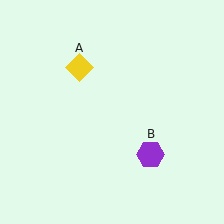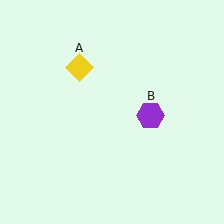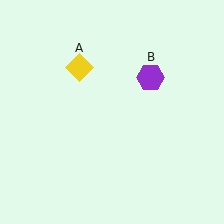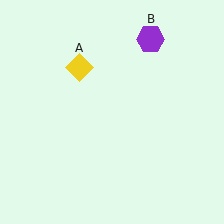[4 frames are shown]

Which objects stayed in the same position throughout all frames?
Yellow diamond (object A) remained stationary.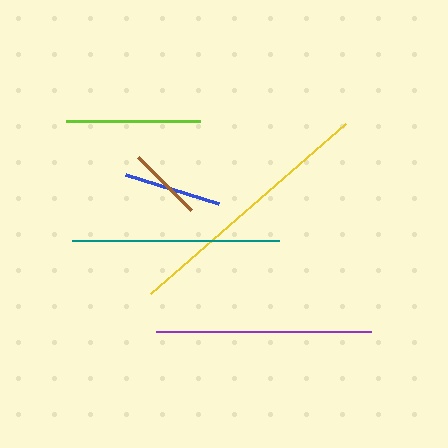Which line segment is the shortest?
The brown line is the shortest at approximately 75 pixels.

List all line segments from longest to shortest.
From longest to shortest: yellow, purple, teal, lime, blue, brown.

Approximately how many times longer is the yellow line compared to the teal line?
The yellow line is approximately 1.2 times the length of the teal line.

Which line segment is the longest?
The yellow line is the longest at approximately 258 pixels.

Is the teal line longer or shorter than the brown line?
The teal line is longer than the brown line.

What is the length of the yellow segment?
The yellow segment is approximately 258 pixels long.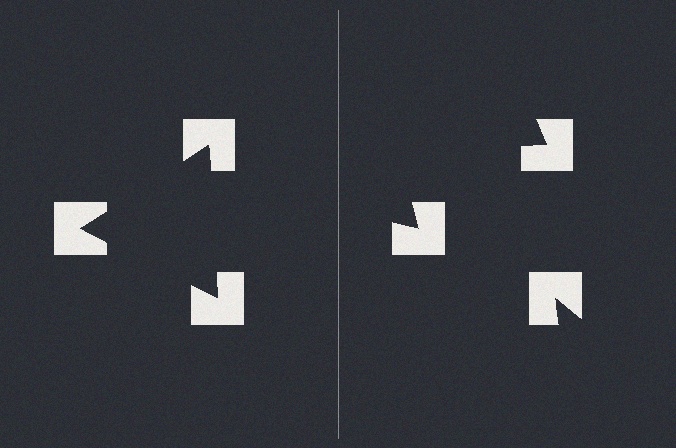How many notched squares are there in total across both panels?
6 — 3 on each side.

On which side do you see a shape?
An illusory triangle appears on the left side. On the right side the wedge cuts are rotated, so no coherent shape forms.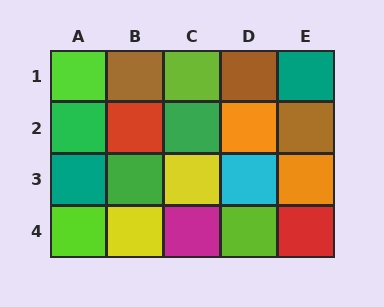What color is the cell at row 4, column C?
Magenta.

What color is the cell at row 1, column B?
Brown.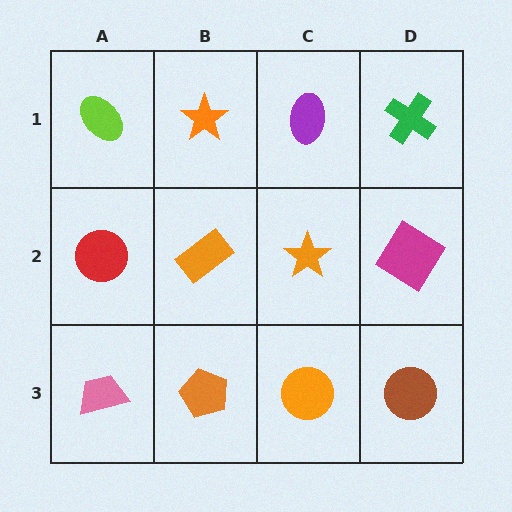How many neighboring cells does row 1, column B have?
3.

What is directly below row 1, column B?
An orange rectangle.